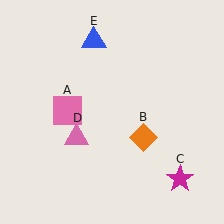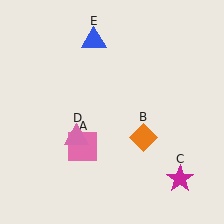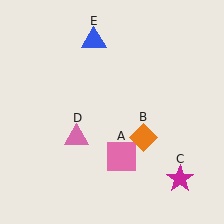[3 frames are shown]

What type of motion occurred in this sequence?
The pink square (object A) rotated counterclockwise around the center of the scene.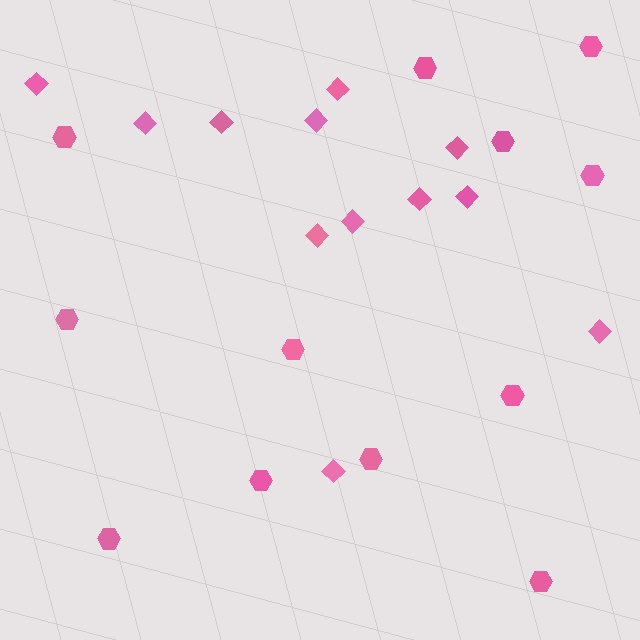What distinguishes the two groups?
There are 2 groups: one group of hexagons (12) and one group of diamonds (12).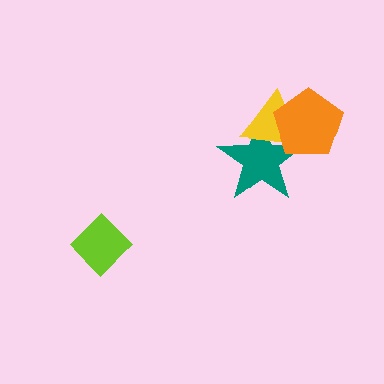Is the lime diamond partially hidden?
No, no other shape covers it.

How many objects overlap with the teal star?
2 objects overlap with the teal star.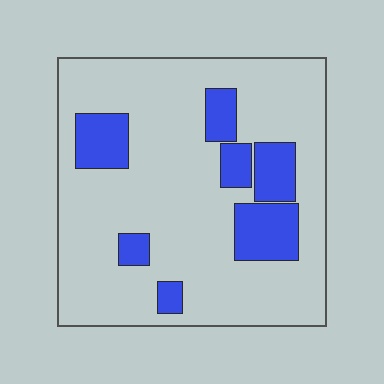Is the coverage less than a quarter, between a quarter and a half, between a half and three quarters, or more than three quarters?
Less than a quarter.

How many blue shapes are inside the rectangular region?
7.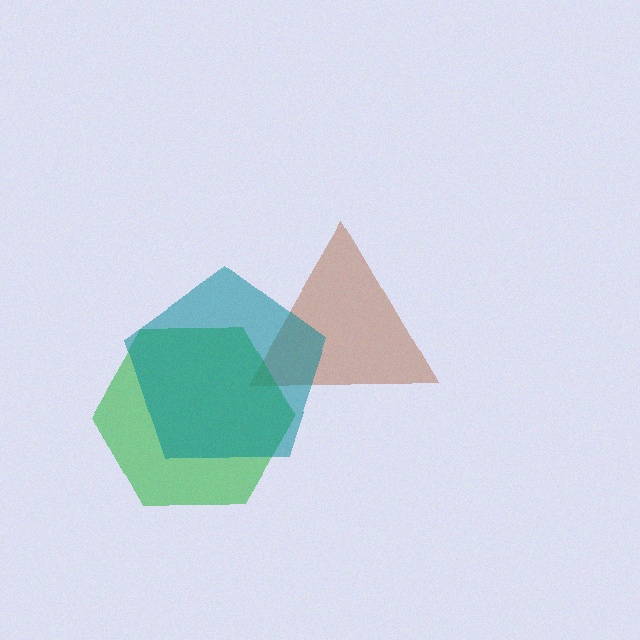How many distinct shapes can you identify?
There are 3 distinct shapes: a brown triangle, a green hexagon, a teal pentagon.